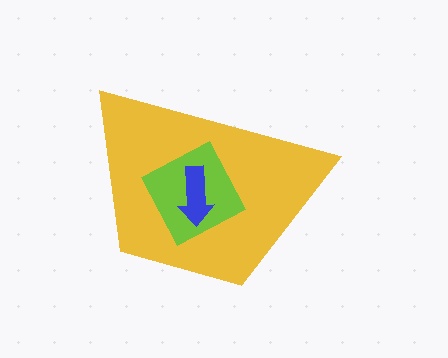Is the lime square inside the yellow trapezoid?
Yes.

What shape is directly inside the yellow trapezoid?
The lime square.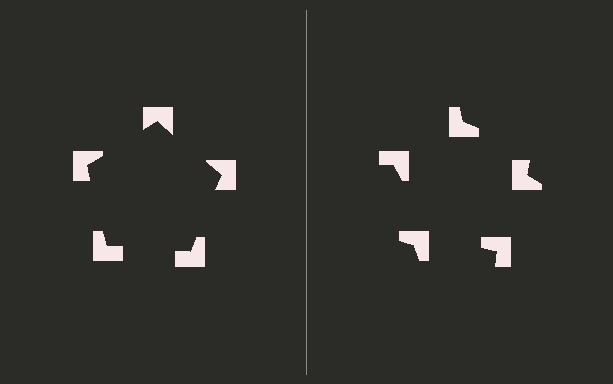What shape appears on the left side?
An illusory pentagon.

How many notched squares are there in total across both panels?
10 — 5 on each side.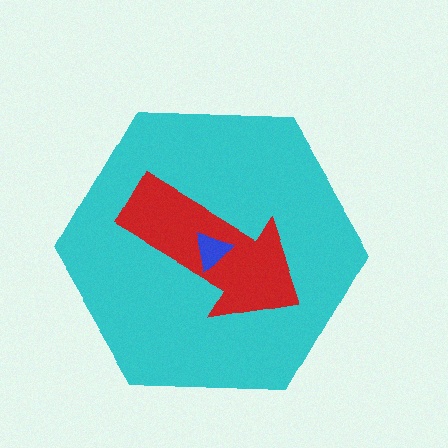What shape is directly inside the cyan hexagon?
The red arrow.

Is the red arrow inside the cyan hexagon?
Yes.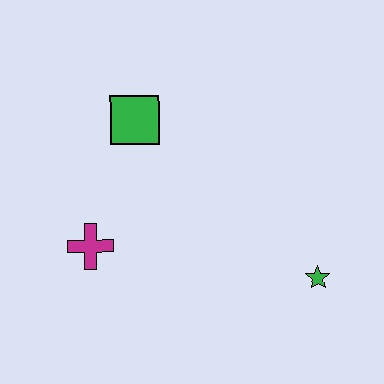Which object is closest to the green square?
The magenta cross is closest to the green square.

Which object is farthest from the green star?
The green square is farthest from the green star.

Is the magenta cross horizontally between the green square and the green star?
No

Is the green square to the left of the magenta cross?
No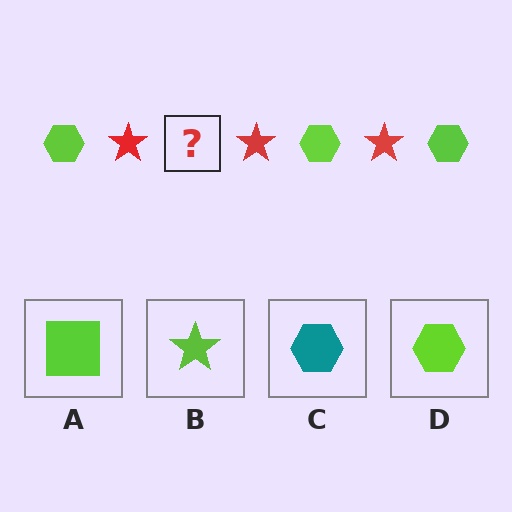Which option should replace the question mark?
Option D.